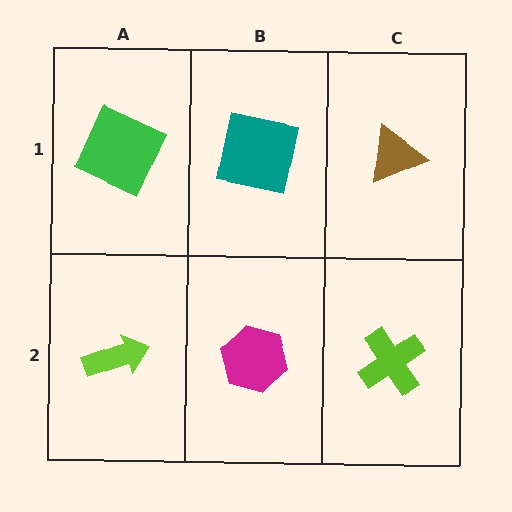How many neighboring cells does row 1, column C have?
2.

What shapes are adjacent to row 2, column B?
A teal square (row 1, column B), a lime arrow (row 2, column A), a lime cross (row 2, column C).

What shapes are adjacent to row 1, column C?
A lime cross (row 2, column C), a teal square (row 1, column B).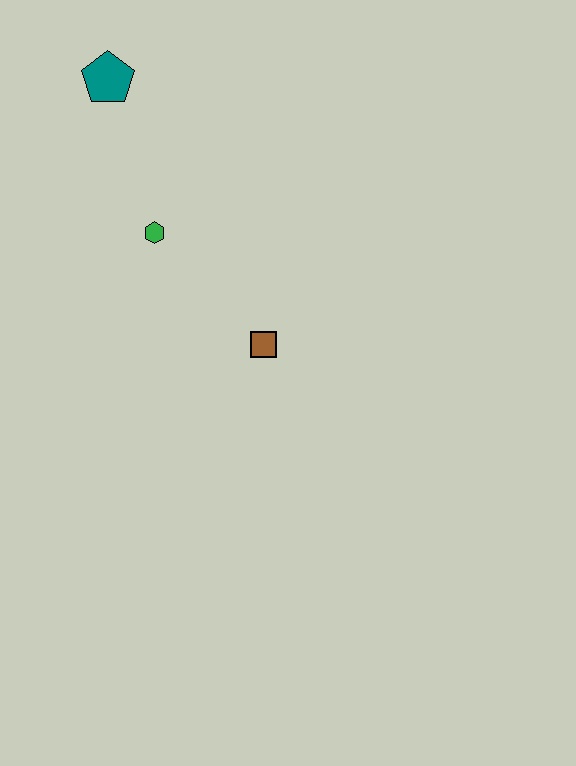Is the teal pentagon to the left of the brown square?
Yes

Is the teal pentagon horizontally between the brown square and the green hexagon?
No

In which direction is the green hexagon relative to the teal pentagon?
The green hexagon is below the teal pentagon.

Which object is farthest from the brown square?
The teal pentagon is farthest from the brown square.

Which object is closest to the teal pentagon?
The green hexagon is closest to the teal pentagon.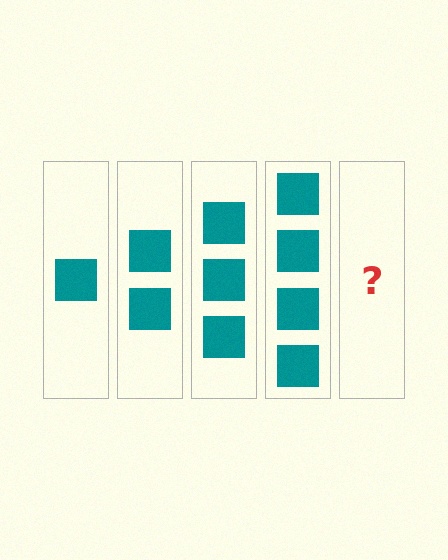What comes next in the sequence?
The next element should be 5 squares.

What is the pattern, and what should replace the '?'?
The pattern is that each step adds one more square. The '?' should be 5 squares.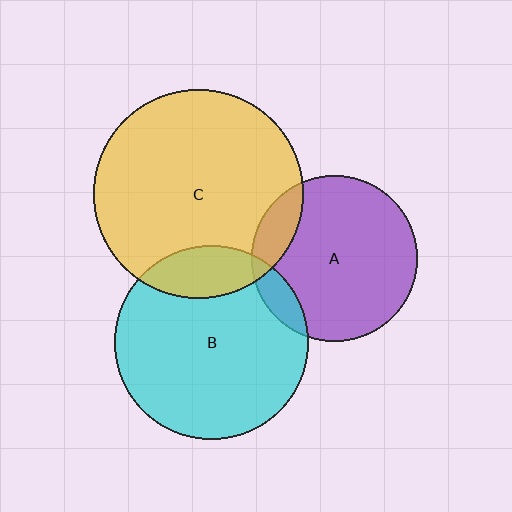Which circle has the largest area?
Circle C (yellow).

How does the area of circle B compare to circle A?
Approximately 1.4 times.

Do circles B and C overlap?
Yes.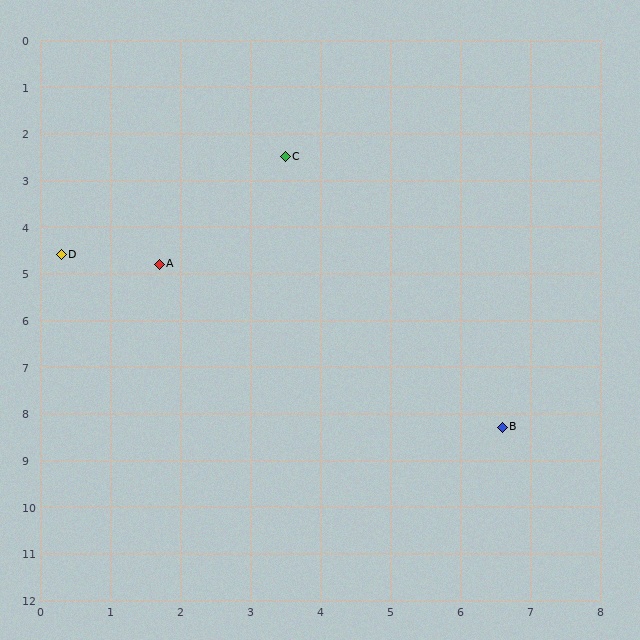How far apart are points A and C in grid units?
Points A and C are about 2.9 grid units apart.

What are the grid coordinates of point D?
Point D is at approximately (0.3, 4.6).